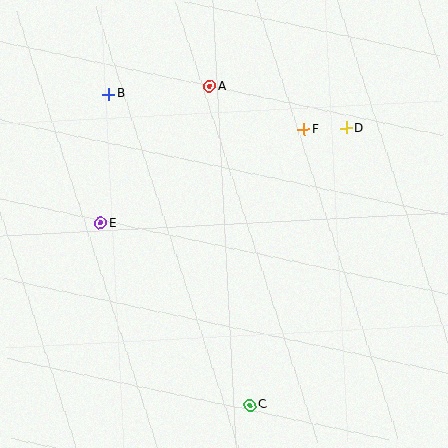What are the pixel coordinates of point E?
Point E is at (101, 223).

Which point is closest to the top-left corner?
Point B is closest to the top-left corner.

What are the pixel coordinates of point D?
Point D is at (346, 128).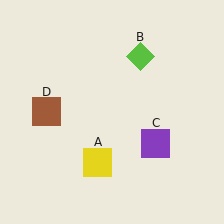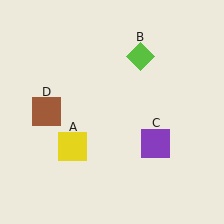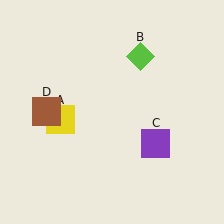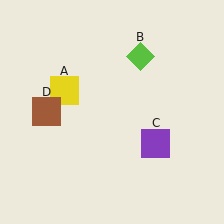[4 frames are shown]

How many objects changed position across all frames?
1 object changed position: yellow square (object A).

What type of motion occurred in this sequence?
The yellow square (object A) rotated clockwise around the center of the scene.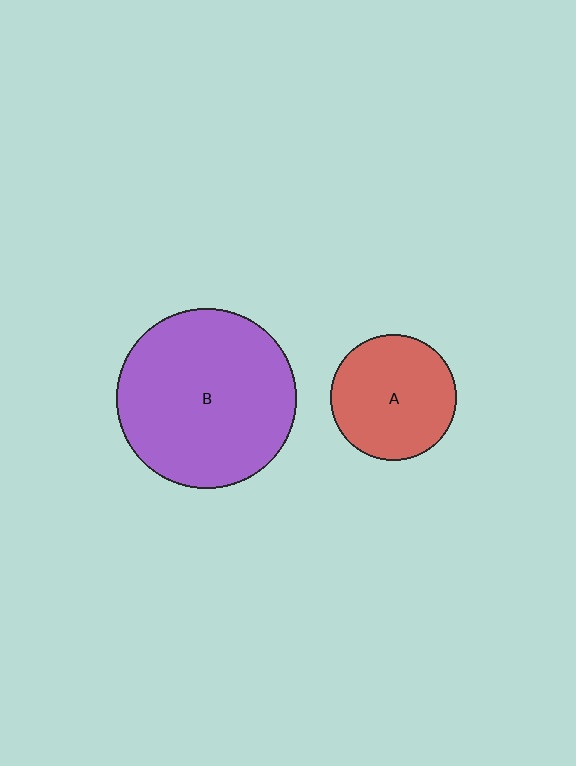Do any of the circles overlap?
No, none of the circles overlap.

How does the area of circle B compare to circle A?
Approximately 2.0 times.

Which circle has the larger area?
Circle B (purple).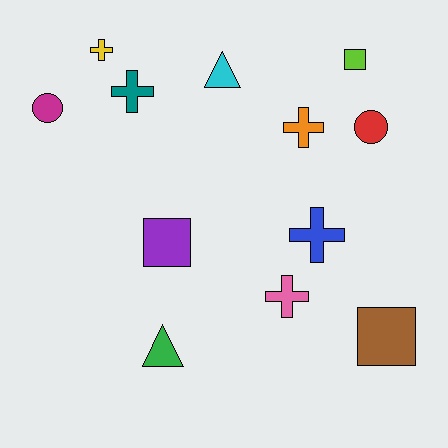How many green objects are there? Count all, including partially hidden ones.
There is 1 green object.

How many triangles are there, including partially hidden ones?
There are 2 triangles.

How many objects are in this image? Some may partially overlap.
There are 12 objects.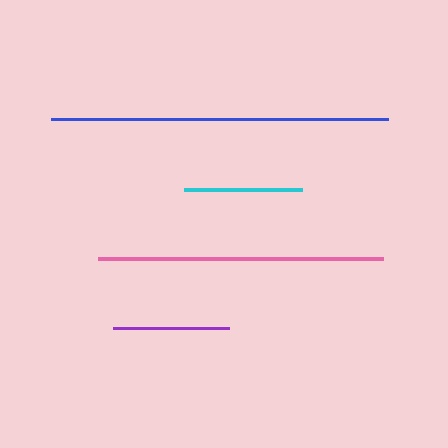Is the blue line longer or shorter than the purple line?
The blue line is longer than the purple line.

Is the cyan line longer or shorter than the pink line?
The pink line is longer than the cyan line.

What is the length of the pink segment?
The pink segment is approximately 285 pixels long.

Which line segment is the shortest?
The purple line is the shortest at approximately 116 pixels.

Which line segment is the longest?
The blue line is the longest at approximately 338 pixels.